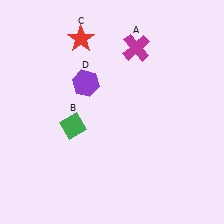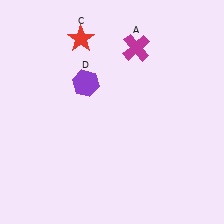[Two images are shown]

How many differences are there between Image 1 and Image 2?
There is 1 difference between the two images.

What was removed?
The green diamond (B) was removed in Image 2.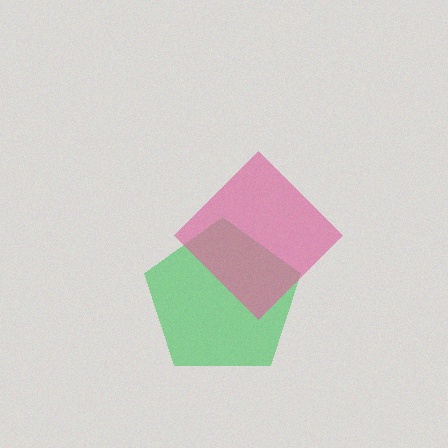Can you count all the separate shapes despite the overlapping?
Yes, there are 2 separate shapes.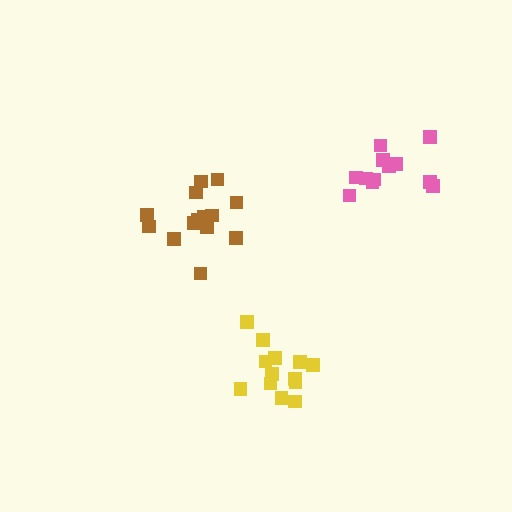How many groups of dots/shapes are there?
There are 3 groups.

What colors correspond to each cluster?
The clusters are colored: pink, brown, yellow.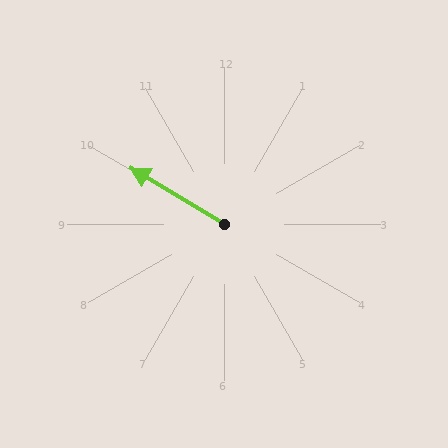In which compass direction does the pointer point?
Northwest.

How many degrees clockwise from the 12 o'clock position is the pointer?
Approximately 301 degrees.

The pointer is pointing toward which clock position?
Roughly 10 o'clock.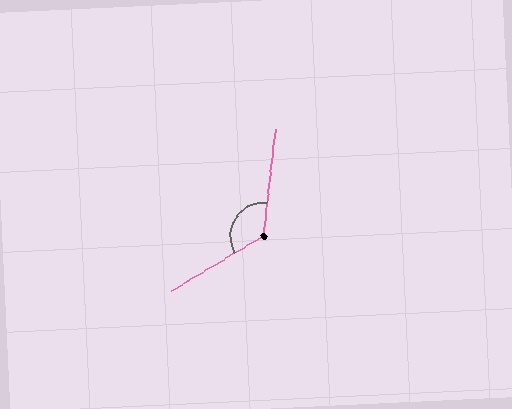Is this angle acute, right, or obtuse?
It is obtuse.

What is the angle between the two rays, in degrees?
Approximately 128 degrees.